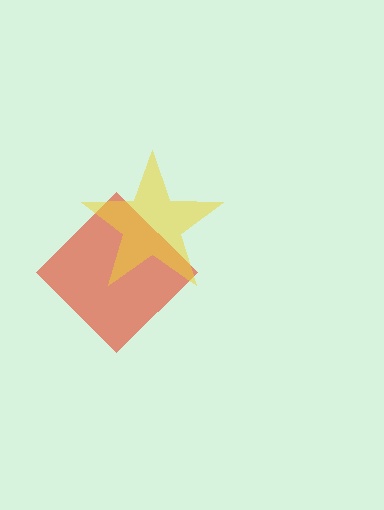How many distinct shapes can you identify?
There are 2 distinct shapes: a red diamond, a yellow star.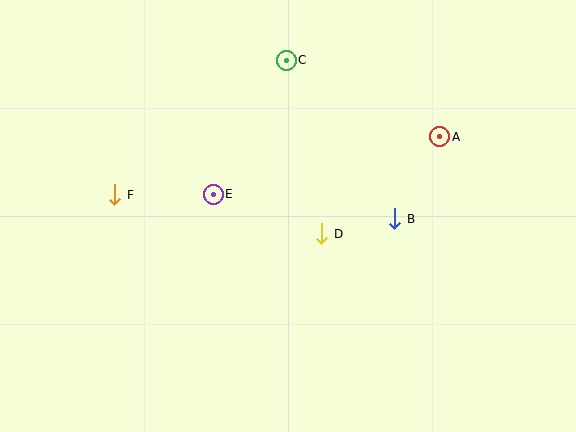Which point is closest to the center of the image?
Point D at (322, 234) is closest to the center.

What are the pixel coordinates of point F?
Point F is at (115, 195).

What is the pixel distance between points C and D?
The distance between C and D is 177 pixels.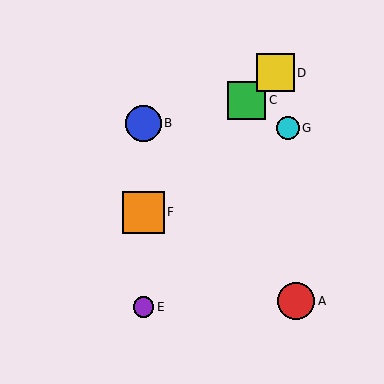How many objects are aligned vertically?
3 objects (B, E, F) are aligned vertically.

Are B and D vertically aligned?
No, B is at x≈143 and D is at x≈275.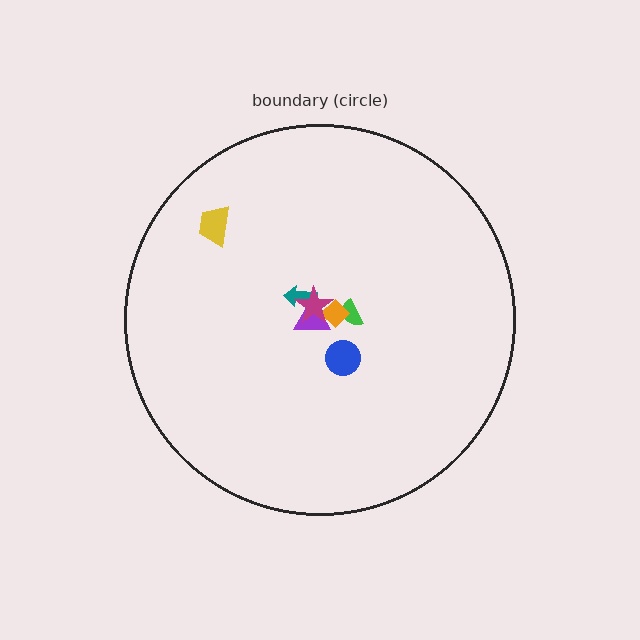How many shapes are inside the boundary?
7 inside, 0 outside.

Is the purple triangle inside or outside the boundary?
Inside.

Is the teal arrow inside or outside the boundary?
Inside.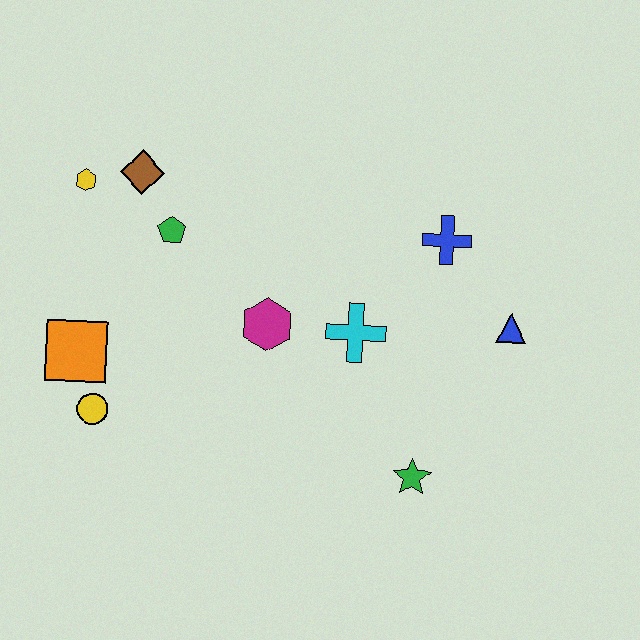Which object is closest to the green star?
The cyan cross is closest to the green star.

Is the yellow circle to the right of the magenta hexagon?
No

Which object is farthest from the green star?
The yellow hexagon is farthest from the green star.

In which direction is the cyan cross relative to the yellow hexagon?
The cyan cross is to the right of the yellow hexagon.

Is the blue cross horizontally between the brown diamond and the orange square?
No